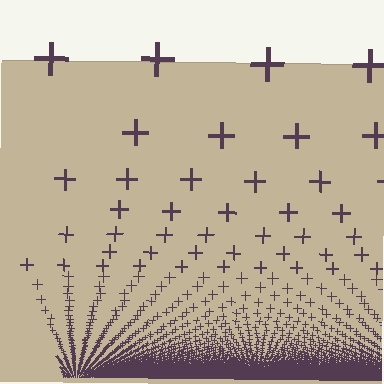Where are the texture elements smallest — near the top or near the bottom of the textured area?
Near the bottom.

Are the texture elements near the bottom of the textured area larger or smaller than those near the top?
Smaller. The gradient is inverted — elements near the bottom are smaller and denser.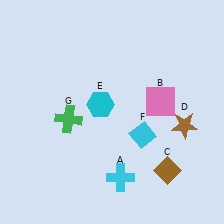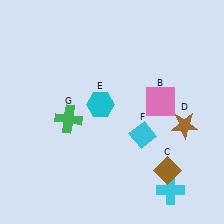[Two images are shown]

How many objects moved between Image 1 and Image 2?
1 object moved between the two images.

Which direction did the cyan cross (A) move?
The cyan cross (A) moved right.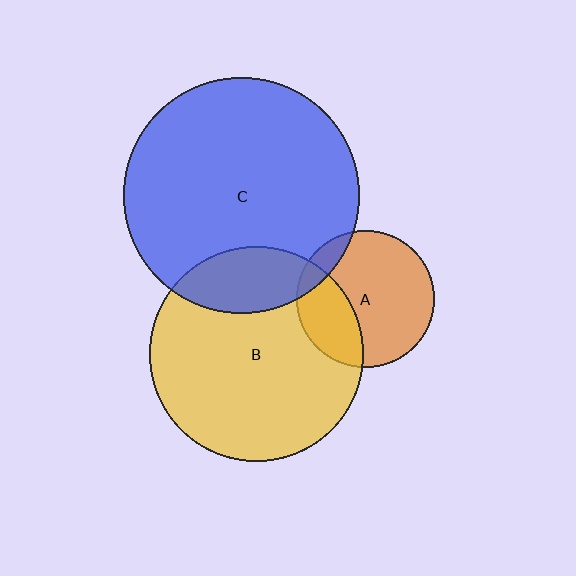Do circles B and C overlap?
Yes.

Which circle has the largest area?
Circle C (blue).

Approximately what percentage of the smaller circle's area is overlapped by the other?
Approximately 20%.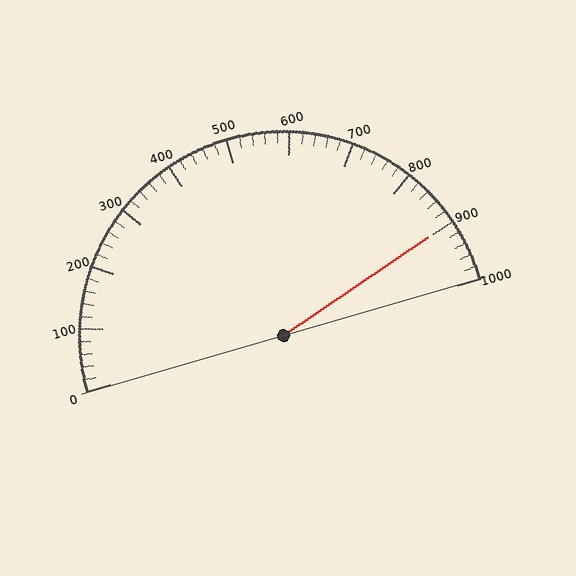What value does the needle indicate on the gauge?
The needle indicates approximately 900.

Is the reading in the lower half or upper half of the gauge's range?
The reading is in the upper half of the range (0 to 1000).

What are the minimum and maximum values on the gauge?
The gauge ranges from 0 to 1000.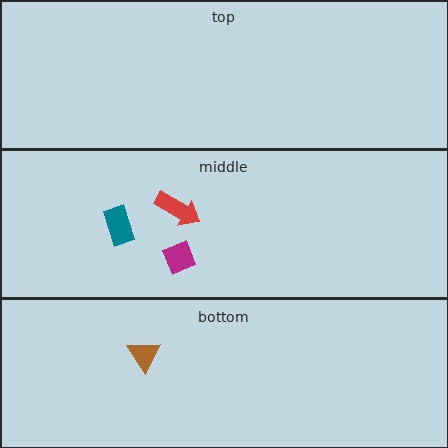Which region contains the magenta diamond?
The middle region.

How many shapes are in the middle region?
3.